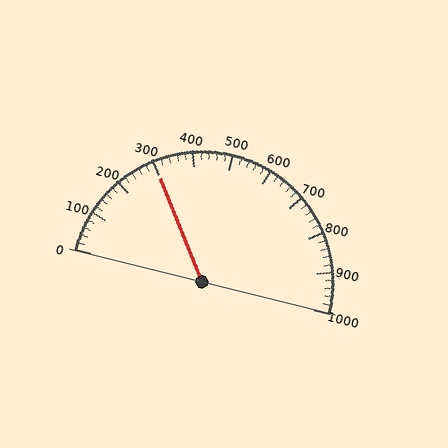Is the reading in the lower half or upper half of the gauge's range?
The reading is in the lower half of the range (0 to 1000).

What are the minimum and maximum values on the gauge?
The gauge ranges from 0 to 1000.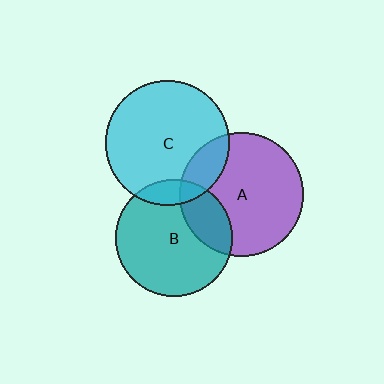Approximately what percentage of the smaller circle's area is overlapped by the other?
Approximately 25%.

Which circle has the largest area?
Circle C (cyan).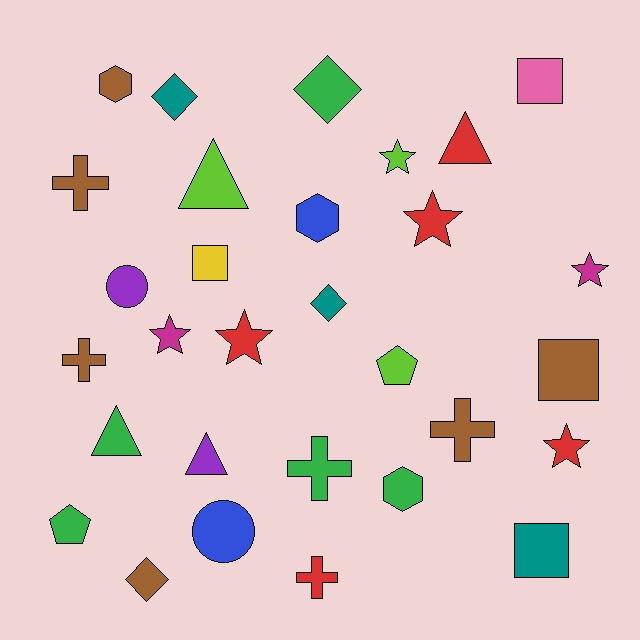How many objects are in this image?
There are 30 objects.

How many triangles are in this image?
There are 4 triangles.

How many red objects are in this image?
There are 5 red objects.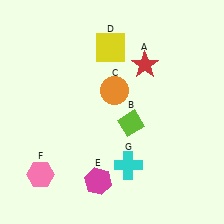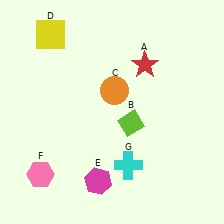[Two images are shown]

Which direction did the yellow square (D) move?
The yellow square (D) moved left.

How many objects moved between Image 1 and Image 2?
1 object moved between the two images.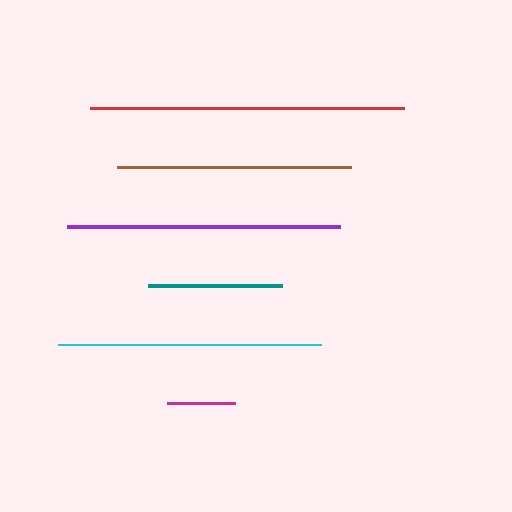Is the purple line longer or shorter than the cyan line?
The purple line is longer than the cyan line.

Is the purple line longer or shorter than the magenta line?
The purple line is longer than the magenta line.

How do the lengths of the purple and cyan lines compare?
The purple and cyan lines are approximately the same length.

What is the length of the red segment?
The red segment is approximately 315 pixels long.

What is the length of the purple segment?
The purple segment is approximately 274 pixels long.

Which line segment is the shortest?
The magenta line is the shortest at approximately 68 pixels.